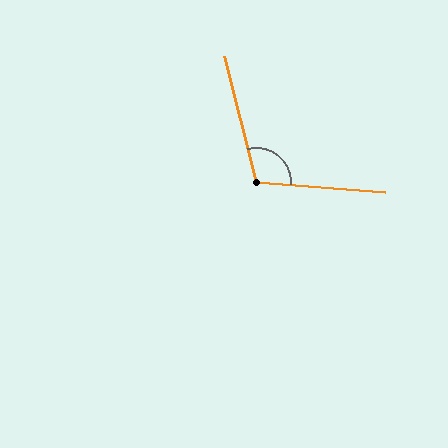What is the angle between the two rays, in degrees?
Approximately 108 degrees.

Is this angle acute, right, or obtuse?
It is obtuse.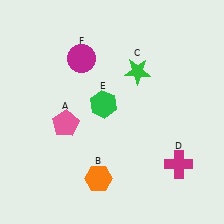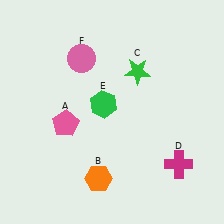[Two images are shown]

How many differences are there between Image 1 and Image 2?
There is 1 difference between the two images.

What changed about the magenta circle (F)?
In Image 1, F is magenta. In Image 2, it changed to pink.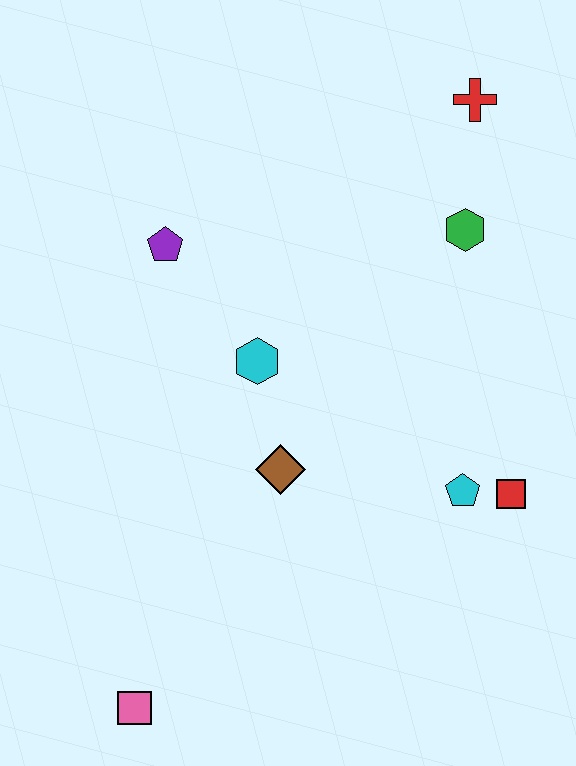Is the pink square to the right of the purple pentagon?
No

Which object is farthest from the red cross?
The pink square is farthest from the red cross.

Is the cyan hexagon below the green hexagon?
Yes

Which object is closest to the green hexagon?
The red cross is closest to the green hexagon.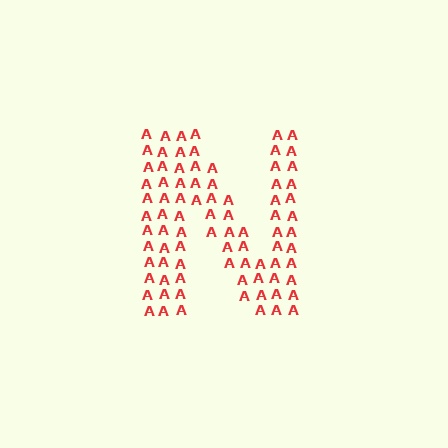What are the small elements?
The small elements are letter A's.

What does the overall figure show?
The overall figure shows the letter N.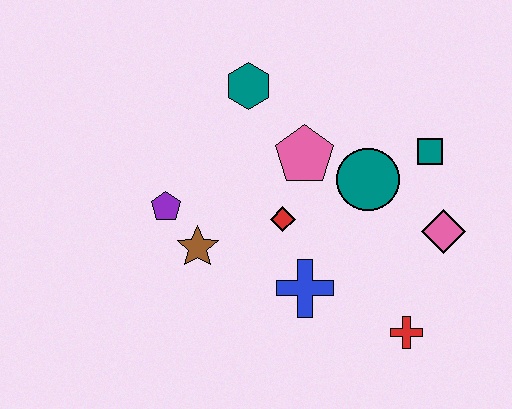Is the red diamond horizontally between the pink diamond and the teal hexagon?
Yes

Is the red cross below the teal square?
Yes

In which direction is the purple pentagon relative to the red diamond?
The purple pentagon is to the left of the red diamond.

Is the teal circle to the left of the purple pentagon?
No